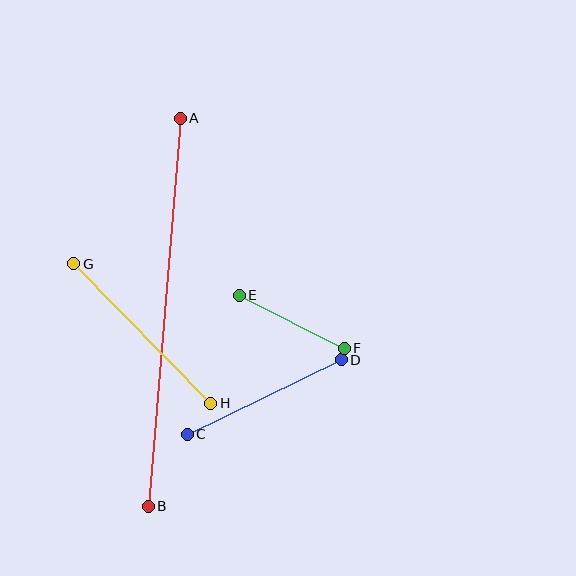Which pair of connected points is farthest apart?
Points A and B are farthest apart.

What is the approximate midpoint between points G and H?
The midpoint is at approximately (142, 333) pixels.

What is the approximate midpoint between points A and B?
The midpoint is at approximately (164, 312) pixels.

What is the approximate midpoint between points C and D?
The midpoint is at approximately (264, 397) pixels.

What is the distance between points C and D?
The distance is approximately 171 pixels.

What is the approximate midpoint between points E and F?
The midpoint is at approximately (292, 322) pixels.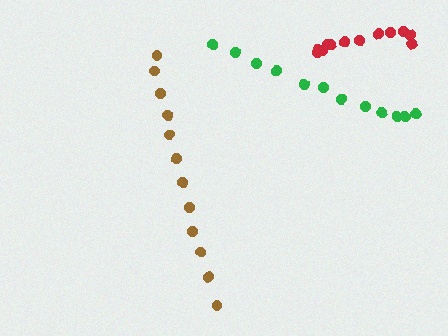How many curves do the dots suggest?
There are 3 distinct paths.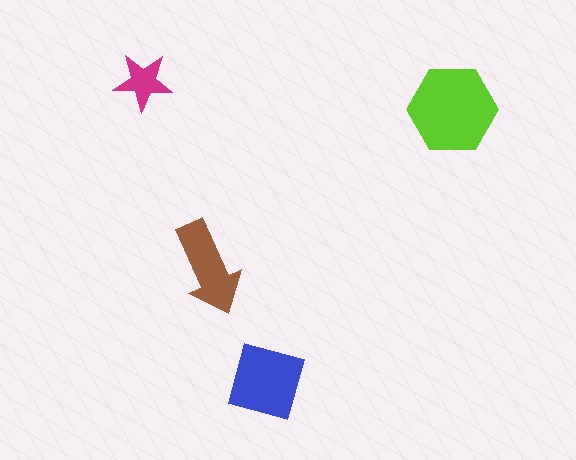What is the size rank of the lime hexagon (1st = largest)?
1st.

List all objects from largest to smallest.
The lime hexagon, the blue square, the brown arrow, the magenta star.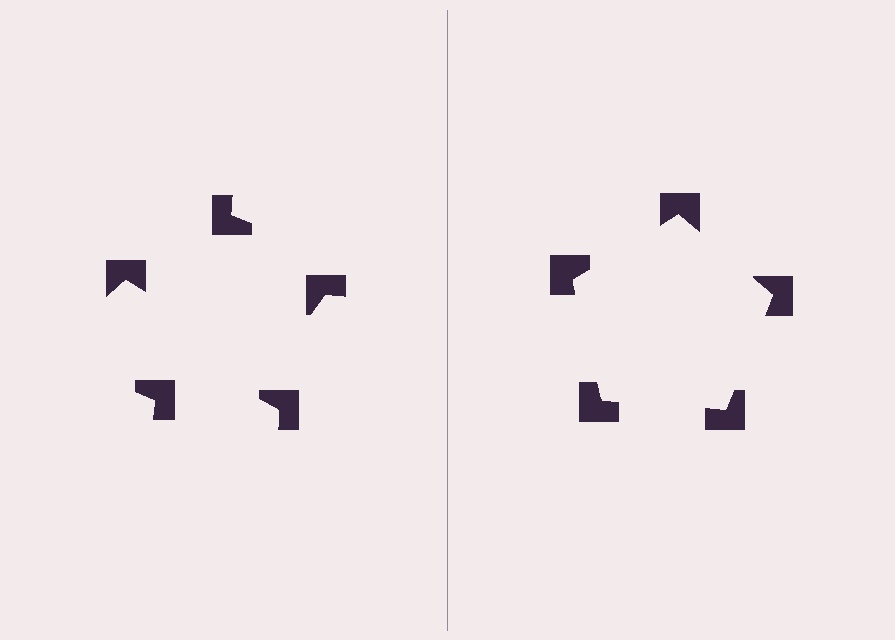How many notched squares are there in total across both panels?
10 — 5 on each side.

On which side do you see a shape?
An illusory pentagon appears on the right side. On the left side the wedge cuts are rotated, so no coherent shape forms.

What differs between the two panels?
The notched squares are positioned identically on both sides; only the wedge orientations differ. On the right they align to a pentagon; on the left they are misaligned.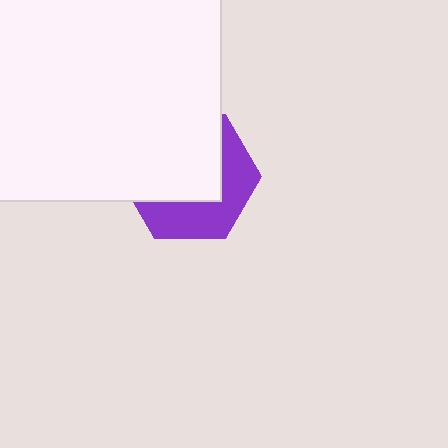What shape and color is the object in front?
The object in front is a white rectangle.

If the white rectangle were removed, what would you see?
You would see the complete purple hexagon.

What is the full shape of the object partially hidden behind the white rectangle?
The partially hidden object is a purple hexagon.